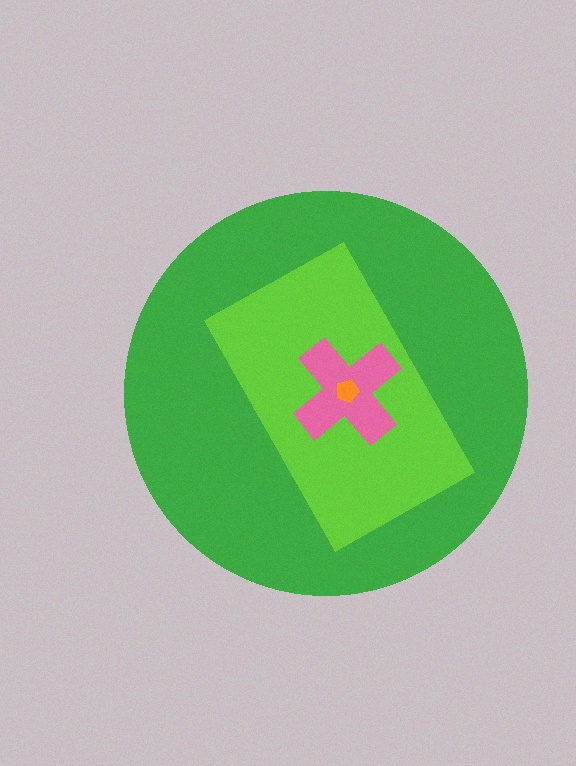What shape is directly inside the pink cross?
The orange pentagon.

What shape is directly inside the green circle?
The lime rectangle.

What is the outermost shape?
The green circle.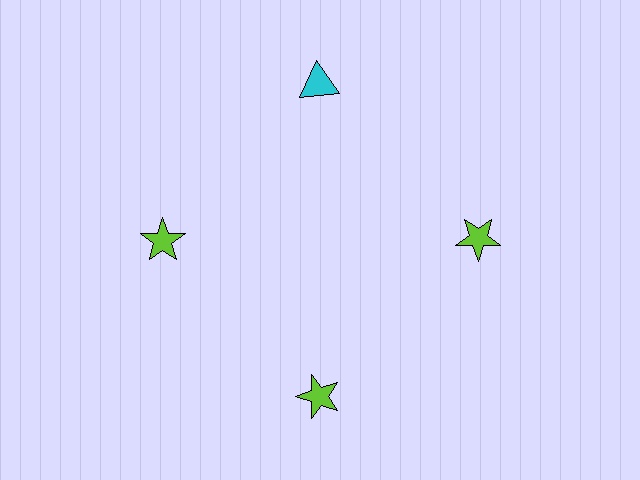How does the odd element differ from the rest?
It differs in both color (cyan instead of lime) and shape (triangle instead of star).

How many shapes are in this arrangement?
There are 4 shapes arranged in a ring pattern.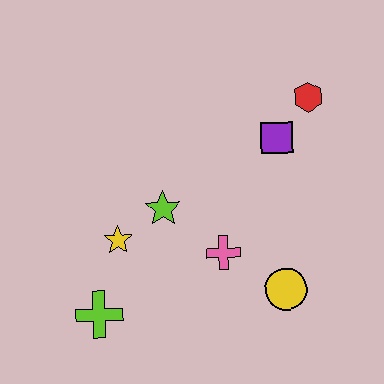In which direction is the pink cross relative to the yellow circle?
The pink cross is to the left of the yellow circle.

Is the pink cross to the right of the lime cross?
Yes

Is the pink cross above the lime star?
No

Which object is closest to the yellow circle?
The pink cross is closest to the yellow circle.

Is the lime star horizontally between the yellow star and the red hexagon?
Yes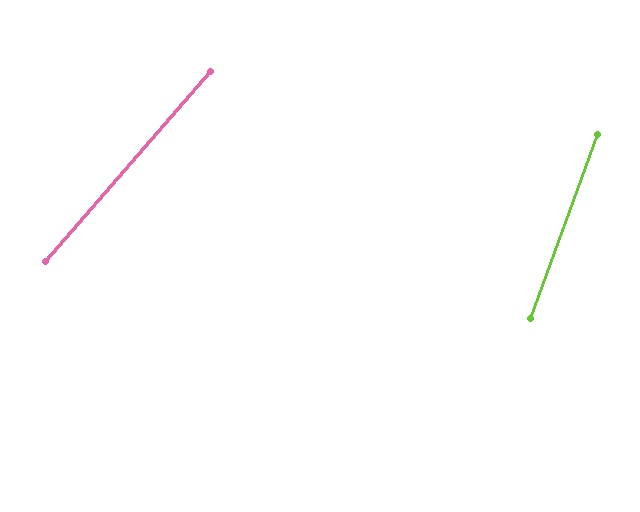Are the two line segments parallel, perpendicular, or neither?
Neither parallel nor perpendicular — they differ by about 21°.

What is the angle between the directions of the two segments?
Approximately 21 degrees.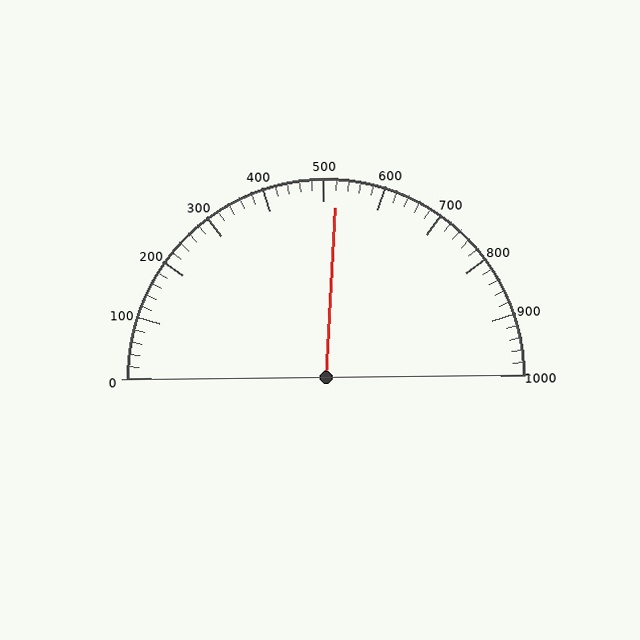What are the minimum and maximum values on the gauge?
The gauge ranges from 0 to 1000.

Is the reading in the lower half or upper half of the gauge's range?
The reading is in the upper half of the range (0 to 1000).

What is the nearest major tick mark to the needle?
The nearest major tick mark is 500.